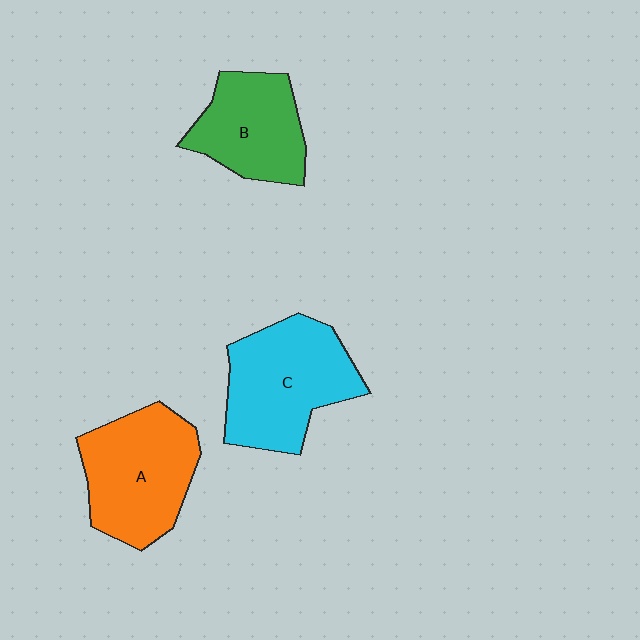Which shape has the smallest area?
Shape B (green).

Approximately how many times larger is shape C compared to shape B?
Approximately 1.3 times.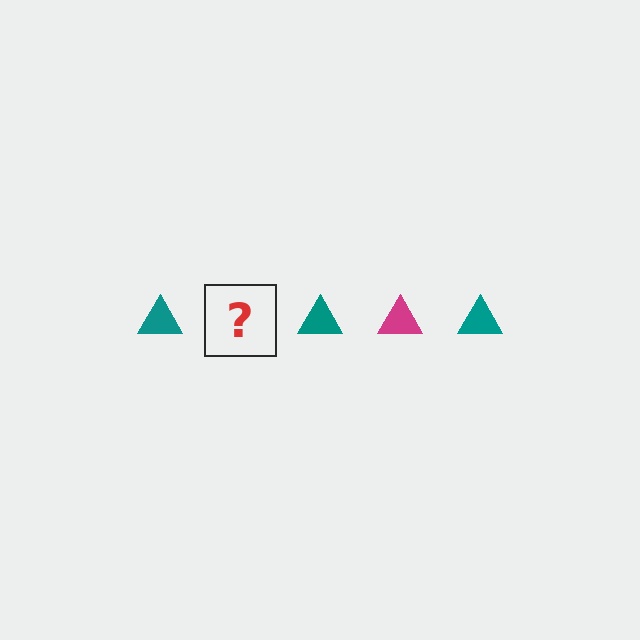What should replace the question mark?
The question mark should be replaced with a magenta triangle.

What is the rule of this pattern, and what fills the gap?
The rule is that the pattern cycles through teal, magenta triangles. The gap should be filled with a magenta triangle.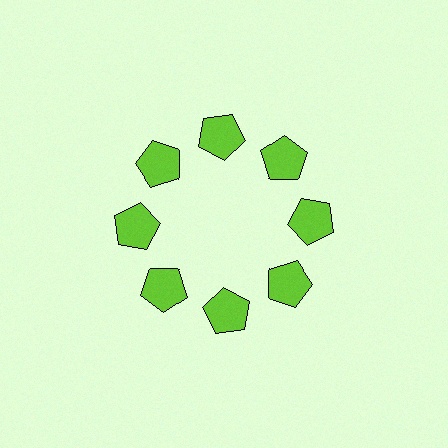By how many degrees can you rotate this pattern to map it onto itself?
The pattern maps onto itself every 45 degrees of rotation.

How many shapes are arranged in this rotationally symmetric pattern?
There are 8 shapes, arranged in 8 groups of 1.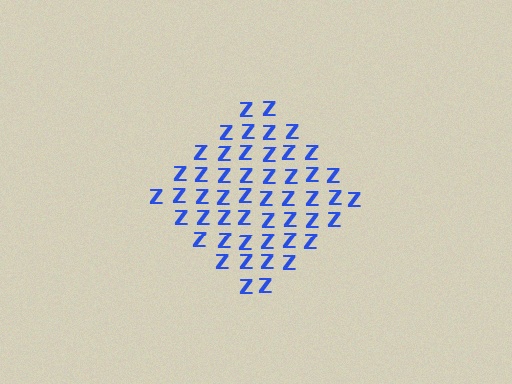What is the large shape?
The large shape is a diamond.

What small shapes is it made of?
It is made of small letter Z's.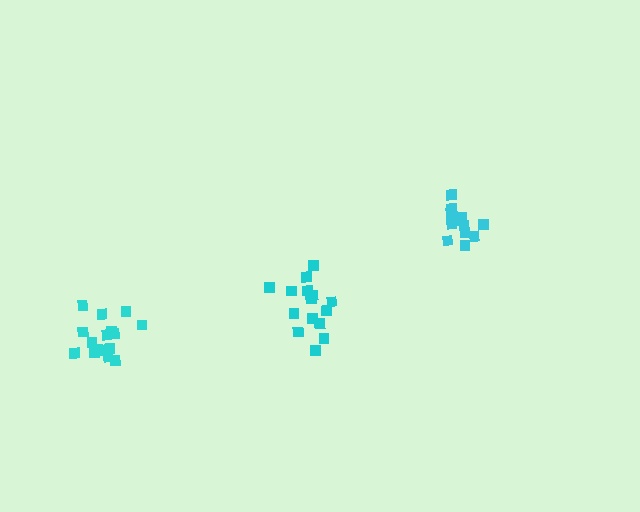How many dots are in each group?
Group 1: 13 dots, Group 2: 17 dots, Group 3: 16 dots (46 total).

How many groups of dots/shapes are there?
There are 3 groups.